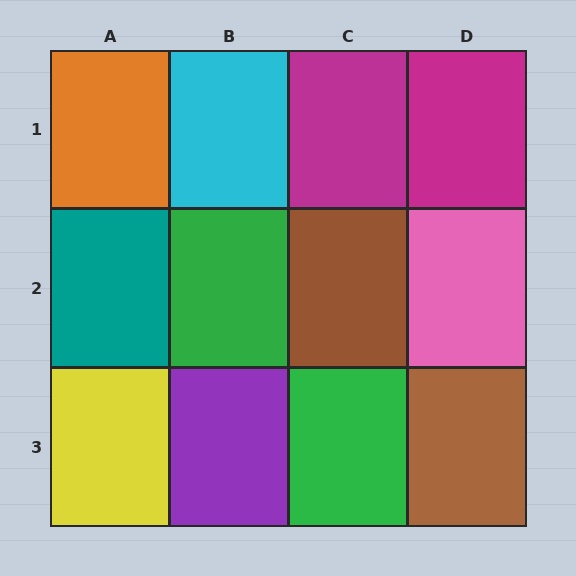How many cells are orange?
1 cell is orange.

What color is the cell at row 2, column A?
Teal.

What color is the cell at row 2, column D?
Pink.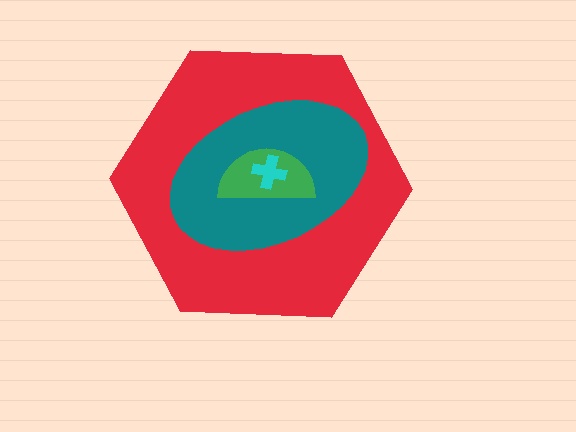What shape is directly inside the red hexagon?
The teal ellipse.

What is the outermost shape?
The red hexagon.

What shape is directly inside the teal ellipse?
The green semicircle.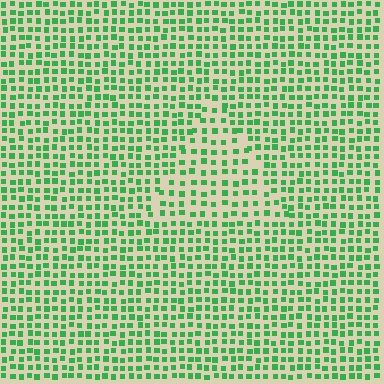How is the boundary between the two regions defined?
The boundary is defined by a change in element density (approximately 1.5x ratio). All elements are the same color, size, and shape.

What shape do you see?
I see a triangle.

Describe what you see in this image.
The image contains small green elements arranged at two different densities. A triangle-shaped region is visible where the elements are less densely packed than the surrounding area.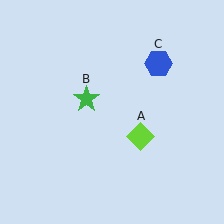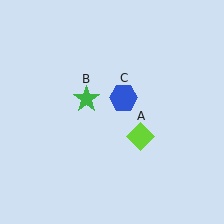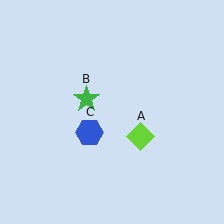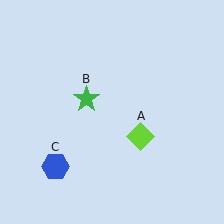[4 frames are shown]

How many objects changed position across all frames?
1 object changed position: blue hexagon (object C).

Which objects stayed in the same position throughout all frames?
Lime diamond (object A) and green star (object B) remained stationary.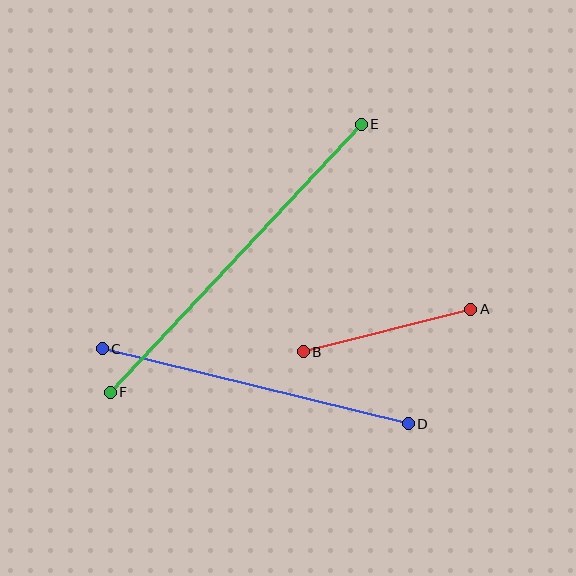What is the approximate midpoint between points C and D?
The midpoint is at approximately (255, 386) pixels.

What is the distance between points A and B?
The distance is approximately 173 pixels.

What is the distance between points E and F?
The distance is approximately 367 pixels.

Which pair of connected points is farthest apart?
Points E and F are farthest apart.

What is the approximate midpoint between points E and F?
The midpoint is at approximately (236, 258) pixels.